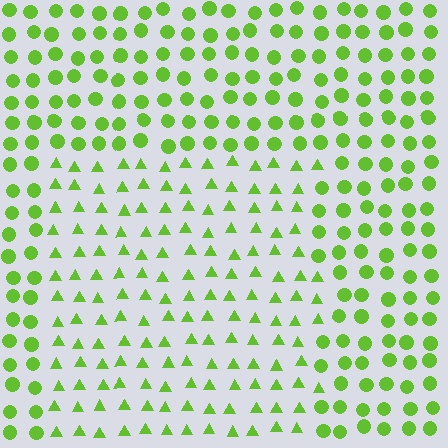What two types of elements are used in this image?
The image uses triangles inside the rectangle region and circles outside it.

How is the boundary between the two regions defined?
The boundary is defined by a change in element shape: triangles inside vs. circles outside. All elements share the same color and spacing.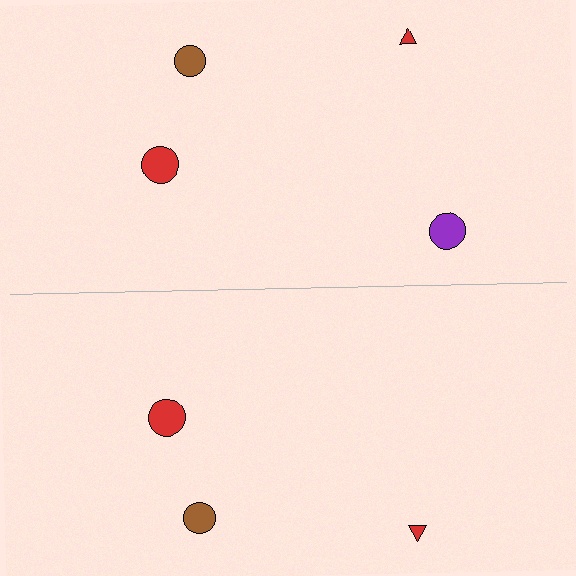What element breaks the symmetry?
A purple circle is missing from the bottom side.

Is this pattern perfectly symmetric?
No, the pattern is not perfectly symmetric. A purple circle is missing from the bottom side.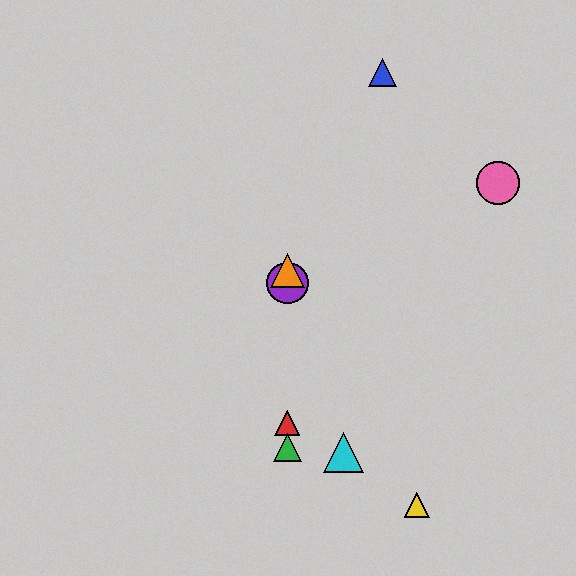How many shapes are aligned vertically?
4 shapes (the red triangle, the green triangle, the purple circle, the orange triangle) are aligned vertically.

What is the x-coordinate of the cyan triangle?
The cyan triangle is at x≈344.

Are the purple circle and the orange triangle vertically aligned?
Yes, both are at x≈287.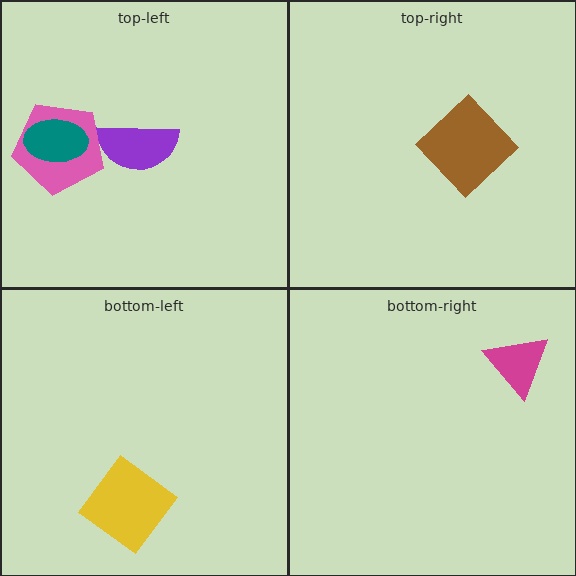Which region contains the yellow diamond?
The bottom-left region.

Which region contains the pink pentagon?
The top-left region.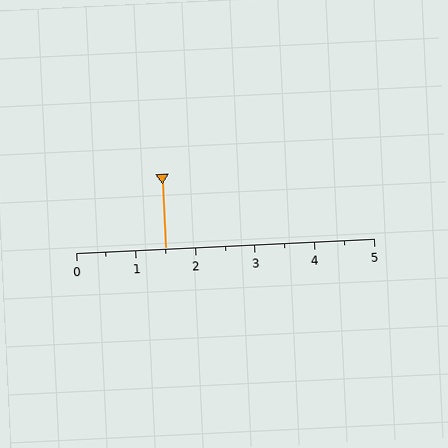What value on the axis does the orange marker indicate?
The marker indicates approximately 1.5.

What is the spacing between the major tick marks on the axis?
The major ticks are spaced 1 apart.